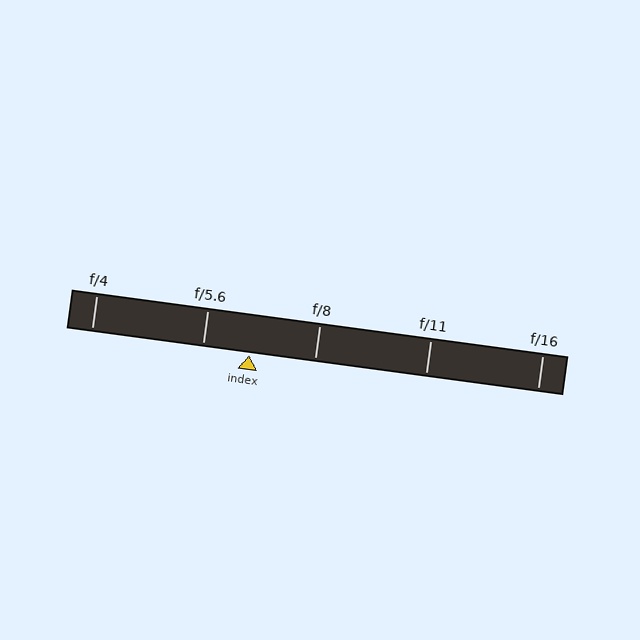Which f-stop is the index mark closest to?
The index mark is closest to f/5.6.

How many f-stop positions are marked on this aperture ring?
There are 5 f-stop positions marked.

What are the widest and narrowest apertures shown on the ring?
The widest aperture shown is f/4 and the narrowest is f/16.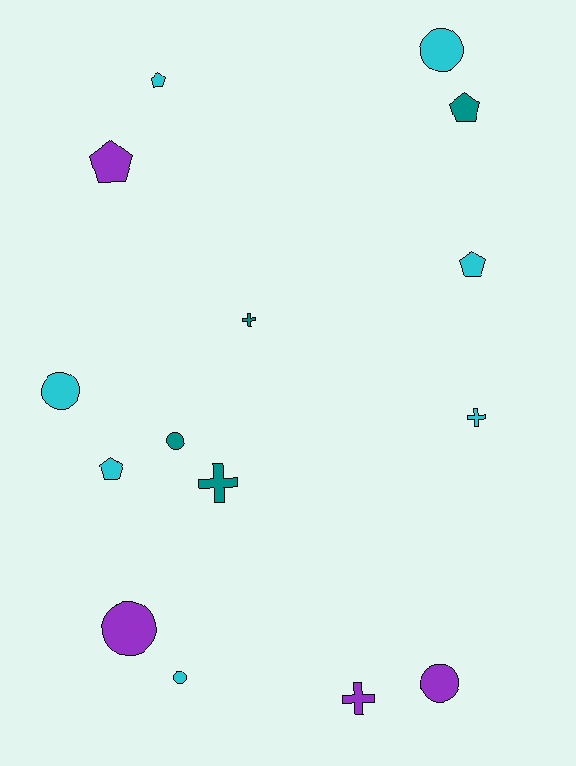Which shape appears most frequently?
Circle, with 6 objects.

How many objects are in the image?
There are 15 objects.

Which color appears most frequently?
Cyan, with 7 objects.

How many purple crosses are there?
There is 1 purple cross.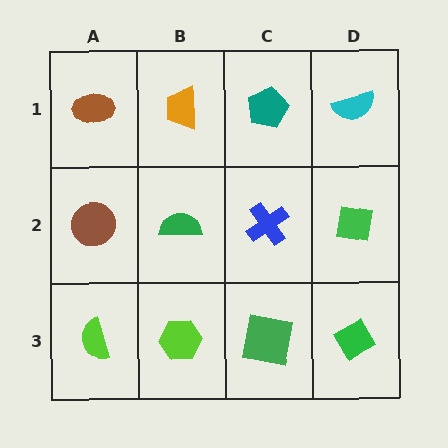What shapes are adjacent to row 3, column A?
A brown circle (row 2, column A), a lime hexagon (row 3, column B).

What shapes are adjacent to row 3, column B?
A green semicircle (row 2, column B), a lime semicircle (row 3, column A), a green square (row 3, column C).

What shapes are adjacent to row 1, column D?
A green square (row 2, column D), a teal pentagon (row 1, column C).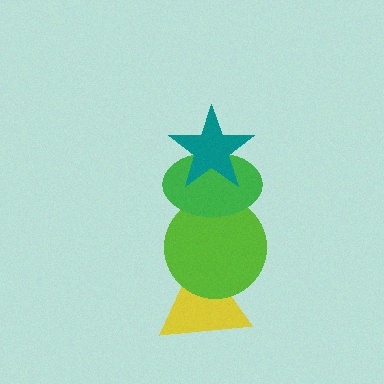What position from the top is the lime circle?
The lime circle is 3rd from the top.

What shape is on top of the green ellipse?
The teal star is on top of the green ellipse.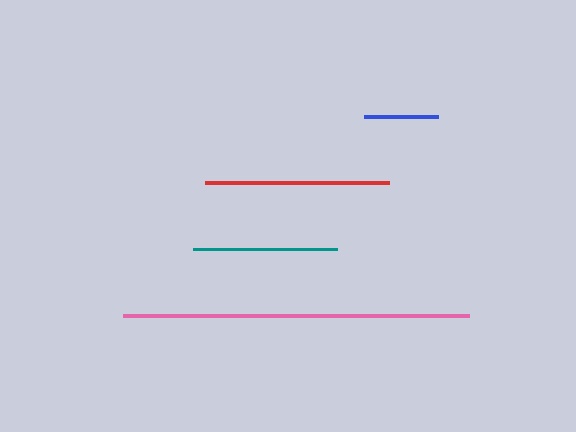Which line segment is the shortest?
The blue line is the shortest at approximately 74 pixels.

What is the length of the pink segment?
The pink segment is approximately 346 pixels long.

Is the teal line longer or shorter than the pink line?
The pink line is longer than the teal line.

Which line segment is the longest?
The pink line is the longest at approximately 346 pixels.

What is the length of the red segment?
The red segment is approximately 185 pixels long.